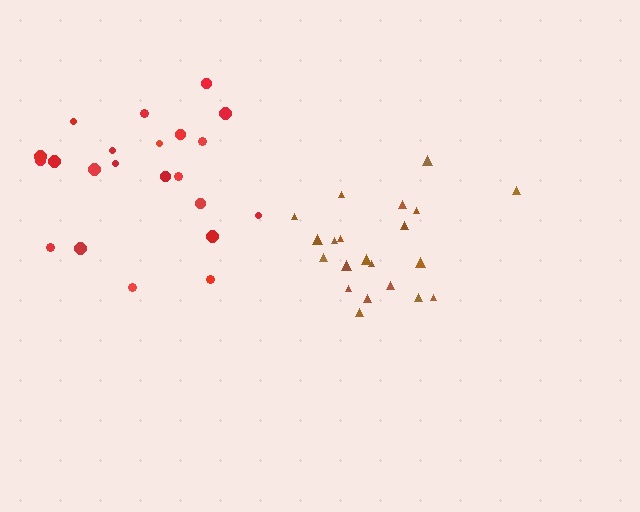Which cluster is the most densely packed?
Red.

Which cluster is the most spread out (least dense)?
Brown.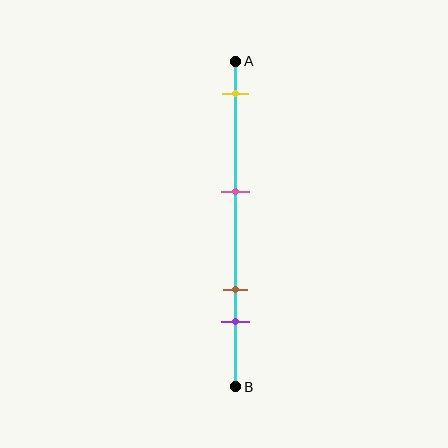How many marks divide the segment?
There are 4 marks dividing the segment.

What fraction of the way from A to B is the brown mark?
The brown mark is approximately 70% (0.7) of the way from A to B.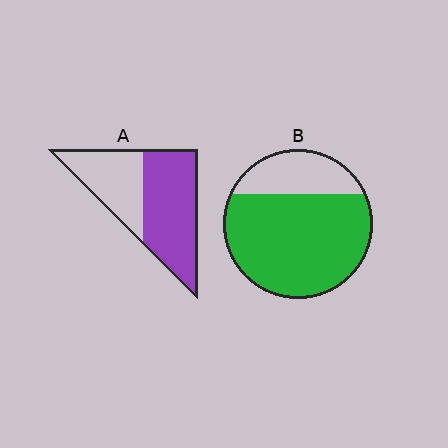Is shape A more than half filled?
Yes.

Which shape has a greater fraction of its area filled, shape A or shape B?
Shape B.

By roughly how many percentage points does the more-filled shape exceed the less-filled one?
By roughly 15 percentage points (B over A).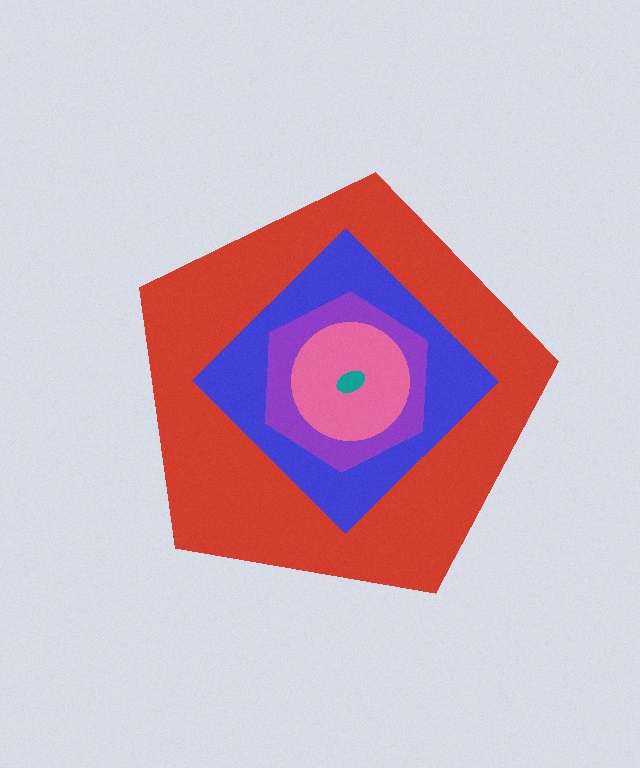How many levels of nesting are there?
5.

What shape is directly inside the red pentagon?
The blue diamond.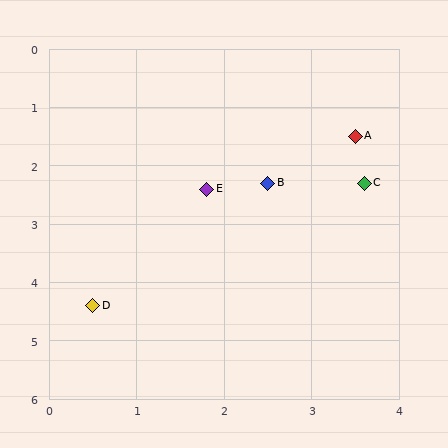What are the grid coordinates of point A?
Point A is at approximately (3.5, 1.5).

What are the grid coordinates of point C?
Point C is at approximately (3.6, 2.3).